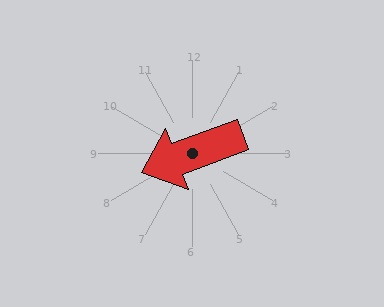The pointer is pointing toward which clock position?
Roughly 8 o'clock.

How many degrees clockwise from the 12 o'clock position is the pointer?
Approximately 249 degrees.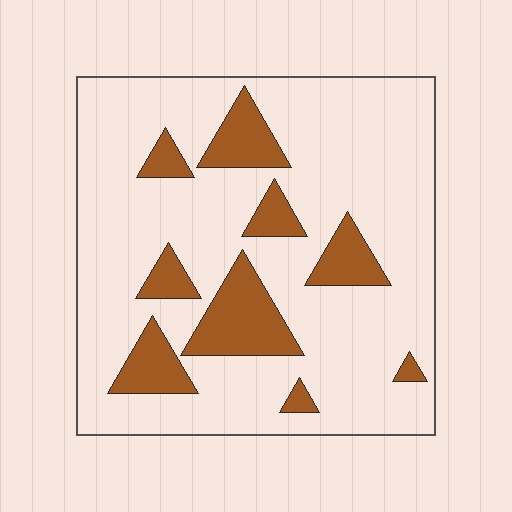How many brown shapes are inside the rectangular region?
9.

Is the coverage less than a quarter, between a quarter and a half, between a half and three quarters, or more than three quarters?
Less than a quarter.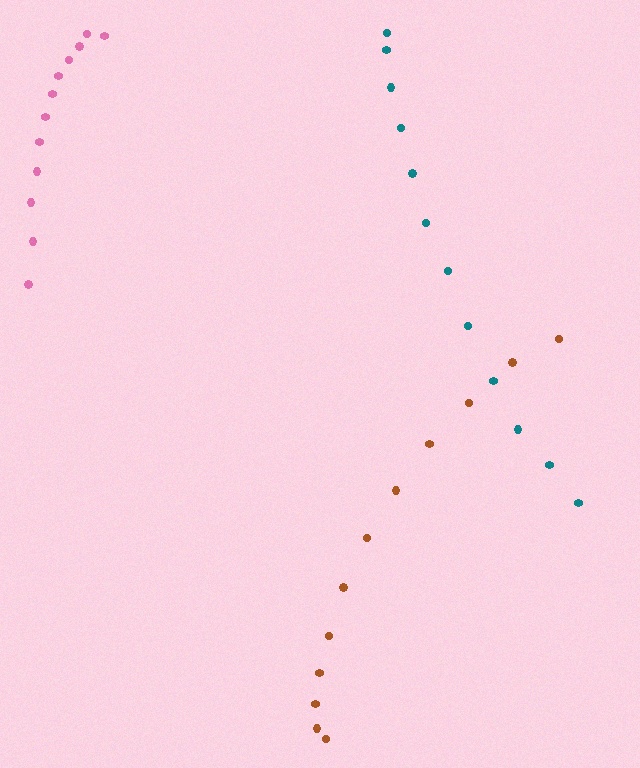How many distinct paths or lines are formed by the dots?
There are 3 distinct paths.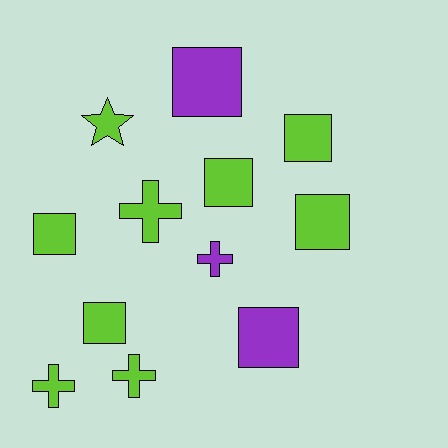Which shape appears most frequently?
Square, with 7 objects.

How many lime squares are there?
There are 5 lime squares.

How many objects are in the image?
There are 12 objects.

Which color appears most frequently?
Lime, with 9 objects.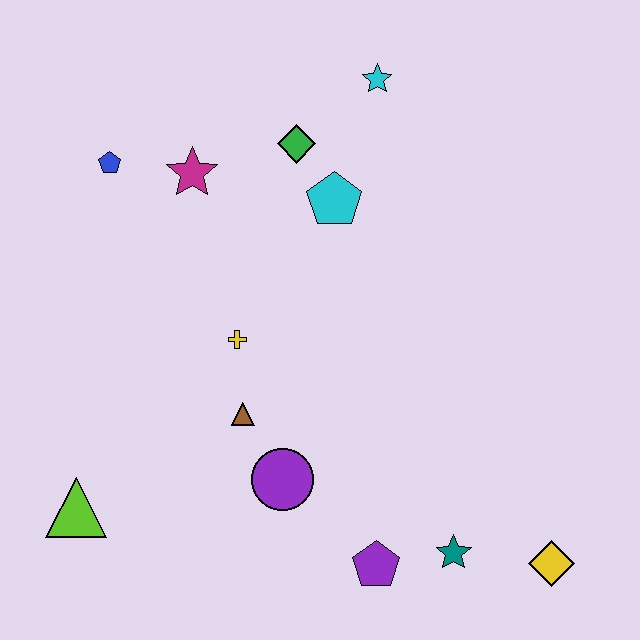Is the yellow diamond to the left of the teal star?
No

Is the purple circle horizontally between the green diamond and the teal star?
No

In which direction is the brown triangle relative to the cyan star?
The brown triangle is below the cyan star.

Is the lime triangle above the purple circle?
No